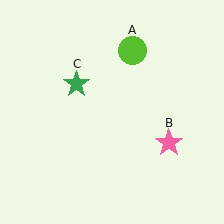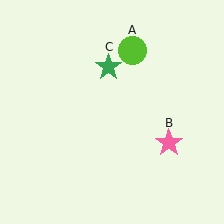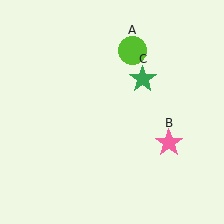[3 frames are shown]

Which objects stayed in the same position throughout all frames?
Lime circle (object A) and pink star (object B) remained stationary.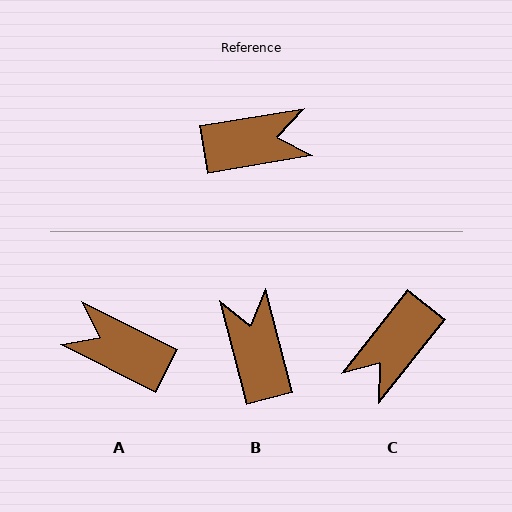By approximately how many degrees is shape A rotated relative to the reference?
Approximately 144 degrees counter-clockwise.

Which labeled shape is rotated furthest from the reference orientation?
A, about 144 degrees away.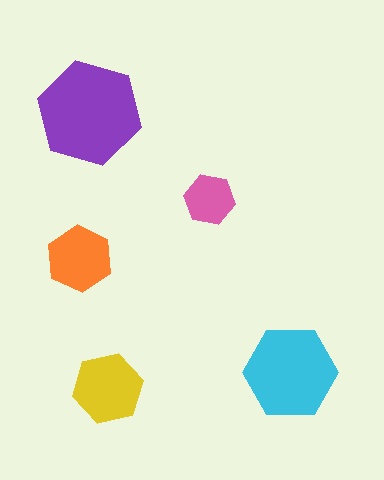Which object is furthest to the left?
The orange hexagon is leftmost.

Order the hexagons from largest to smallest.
the purple one, the cyan one, the yellow one, the orange one, the pink one.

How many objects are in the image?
There are 5 objects in the image.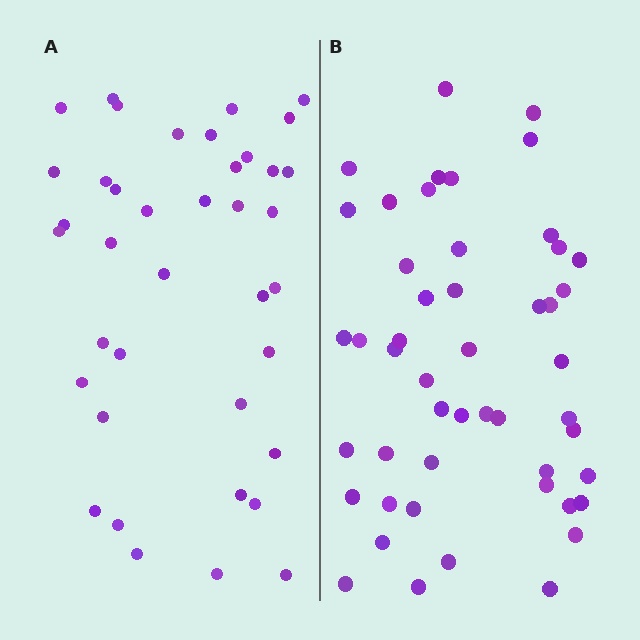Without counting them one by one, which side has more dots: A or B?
Region B (the right region) has more dots.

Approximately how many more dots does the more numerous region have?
Region B has roughly 10 or so more dots than region A.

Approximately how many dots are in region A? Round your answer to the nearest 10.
About 40 dots. (The exact count is 39, which rounds to 40.)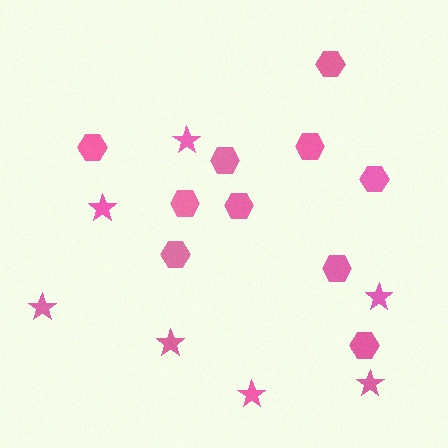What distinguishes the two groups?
There are 2 groups: one group of stars (7) and one group of hexagons (10).